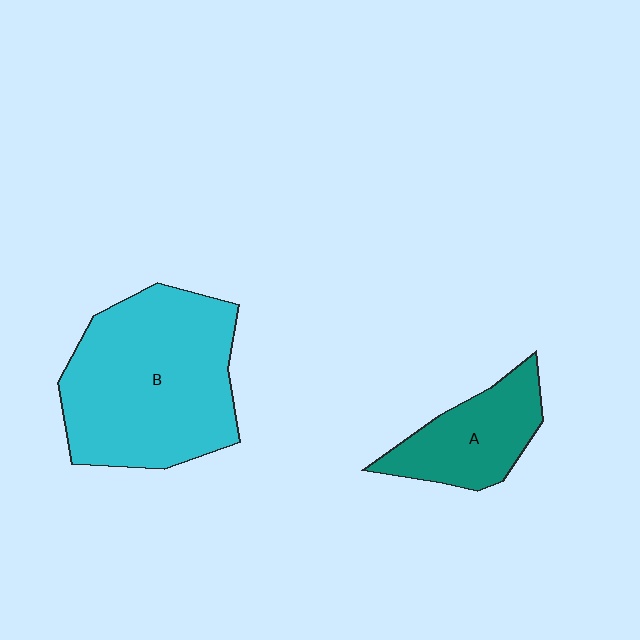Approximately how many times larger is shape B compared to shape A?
Approximately 2.3 times.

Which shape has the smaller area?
Shape A (teal).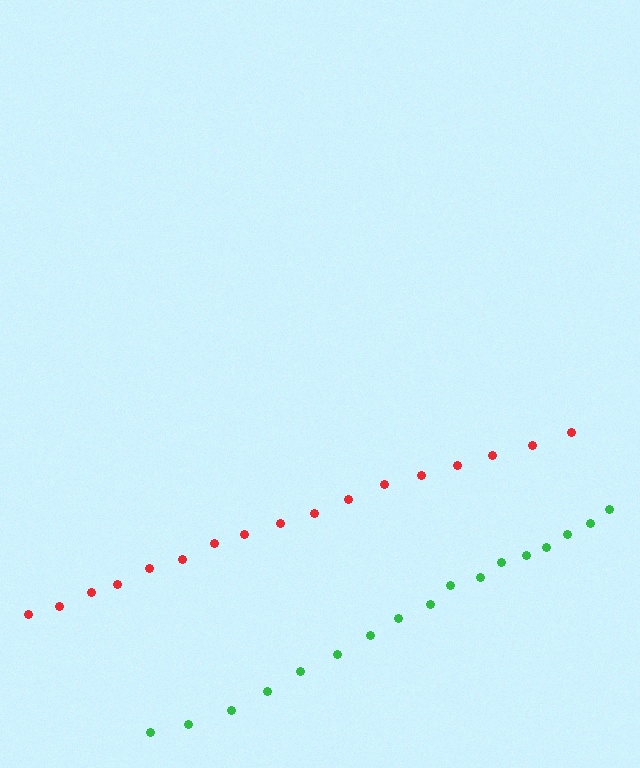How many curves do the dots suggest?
There are 2 distinct paths.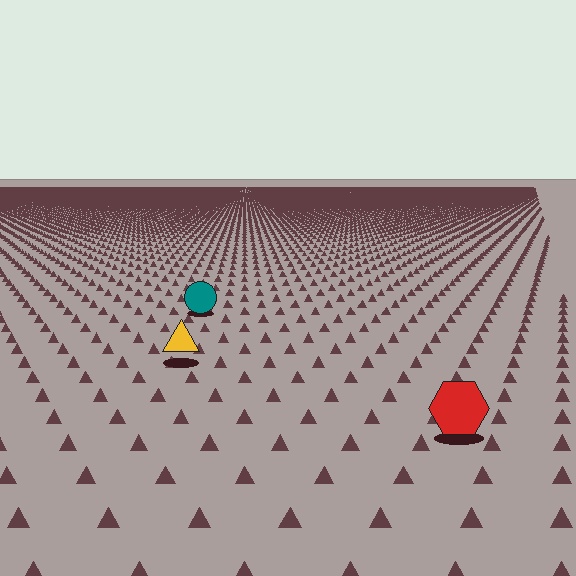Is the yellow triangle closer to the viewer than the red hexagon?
No. The red hexagon is closer — you can tell from the texture gradient: the ground texture is coarser near it.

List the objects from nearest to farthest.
From nearest to farthest: the red hexagon, the yellow triangle, the teal circle.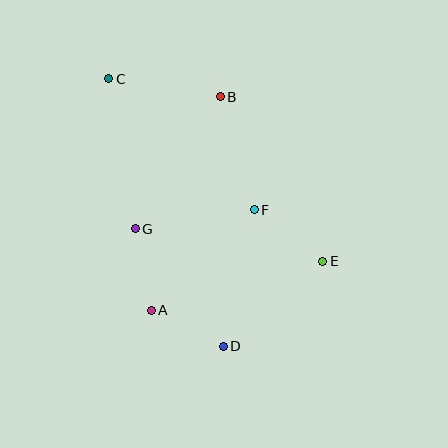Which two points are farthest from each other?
Points C and D are farthest from each other.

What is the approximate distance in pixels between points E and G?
The distance between E and G is approximately 190 pixels.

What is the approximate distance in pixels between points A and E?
The distance between A and E is approximately 178 pixels.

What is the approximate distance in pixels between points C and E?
The distance between C and E is approximately 281 pixels.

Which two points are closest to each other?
Points A and D are closest to each other.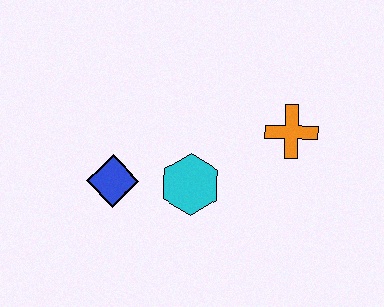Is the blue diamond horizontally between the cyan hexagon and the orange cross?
No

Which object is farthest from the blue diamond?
The orange cross is farthest from the blue diamond.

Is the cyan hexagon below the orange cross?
Yes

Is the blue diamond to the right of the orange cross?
No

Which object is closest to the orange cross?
The cyan hexagon is closest to the orange cross.